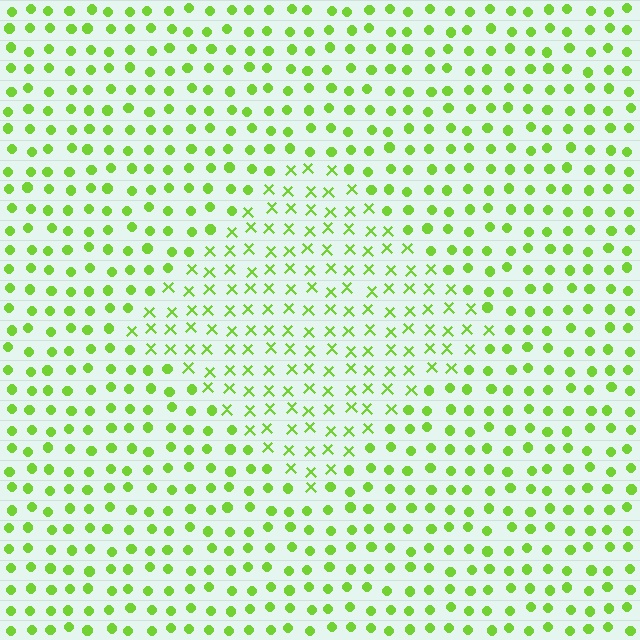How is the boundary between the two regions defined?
The boundary is defined by a change in element shape: X marks inside vs. circles outside. All elements share the same color and spacing.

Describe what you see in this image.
The image is filled with small lime elements arranged in a uniform grid. A diamond-shaped region contains X marks, while the surrounding area contains circles. The boundary is defined purely by the change in element shape.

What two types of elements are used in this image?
The image uses X marks inside the diamond region and circles outside it.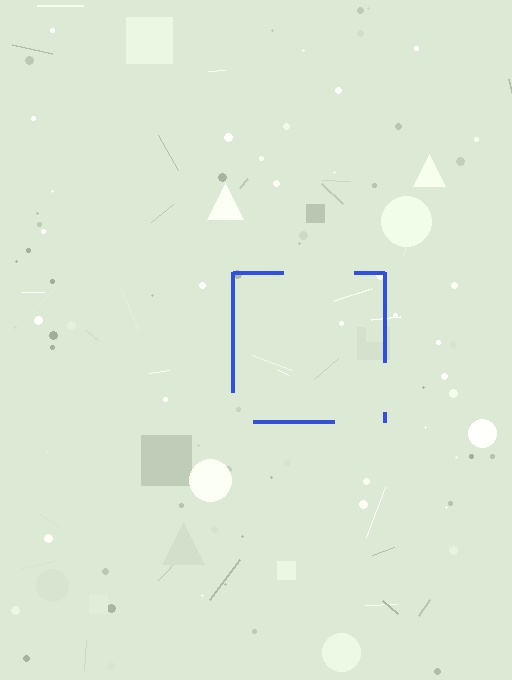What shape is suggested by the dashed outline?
The dashed outline suggests a square.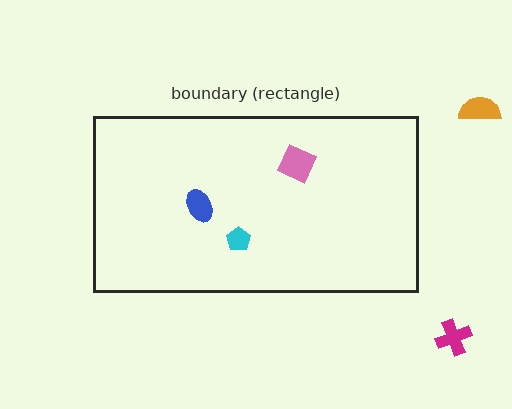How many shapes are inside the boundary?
3 inside, 2 outside.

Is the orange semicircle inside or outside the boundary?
Outside.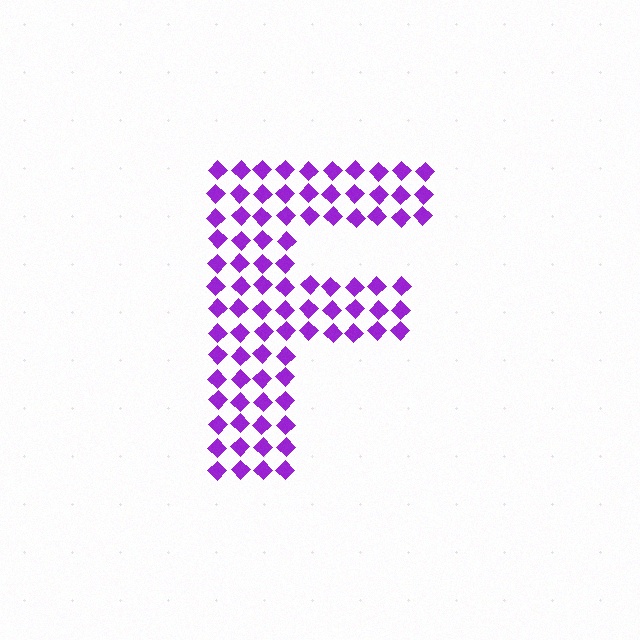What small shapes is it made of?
It is made of small diamonds.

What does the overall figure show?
The overall figure shows the letter F.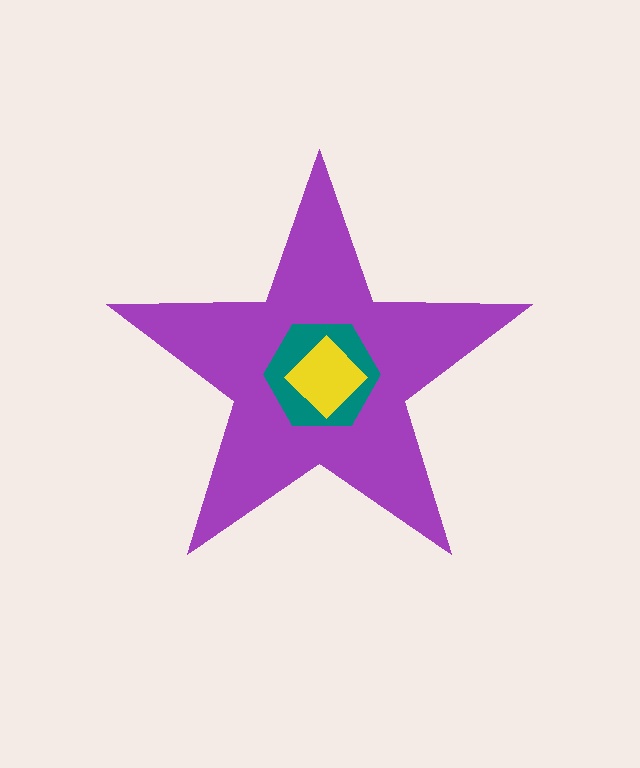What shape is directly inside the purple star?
The teal hexagon.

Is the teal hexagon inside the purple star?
Yes.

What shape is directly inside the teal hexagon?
The yellow diamond.